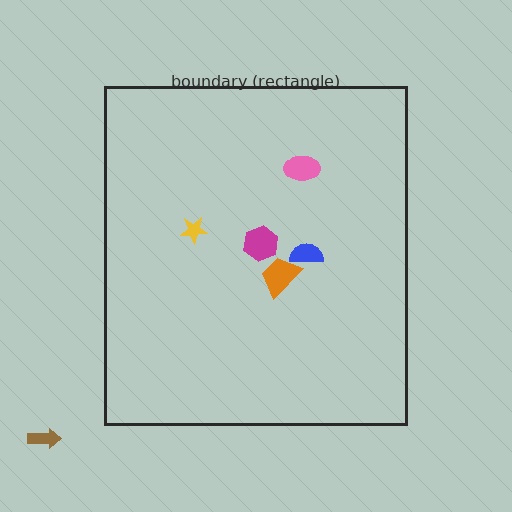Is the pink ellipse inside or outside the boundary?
Inside.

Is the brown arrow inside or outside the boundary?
Outside.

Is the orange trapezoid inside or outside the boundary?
Inside.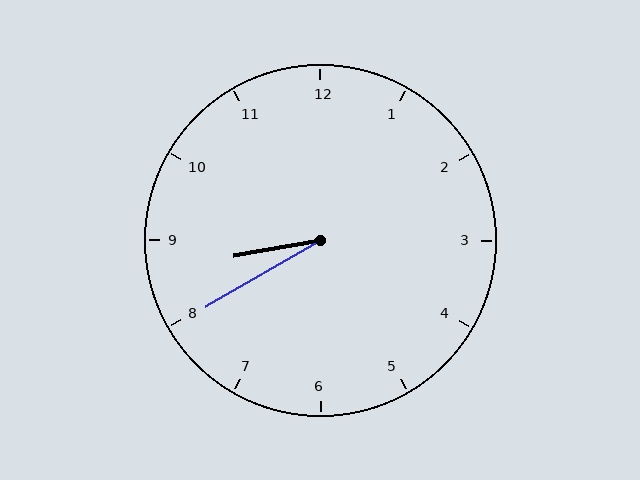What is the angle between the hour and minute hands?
Approximately 20 degrees.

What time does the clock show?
8:40.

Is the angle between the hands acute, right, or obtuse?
It is acute.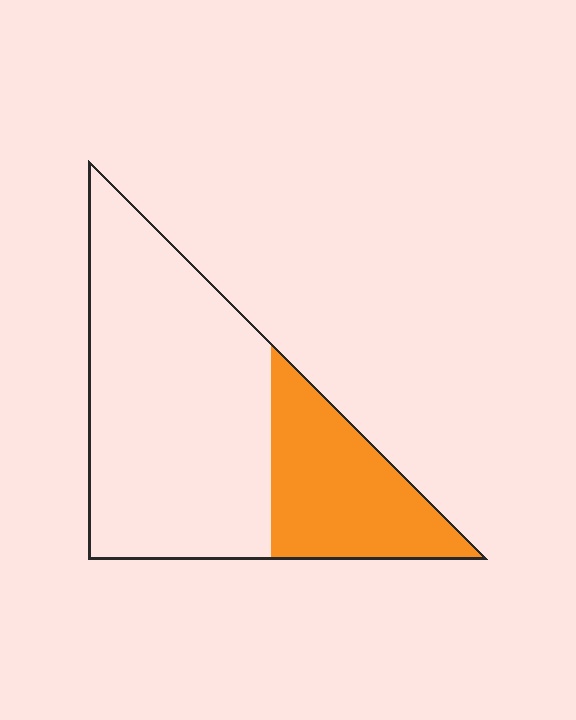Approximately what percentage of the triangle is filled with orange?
Approximately 30%.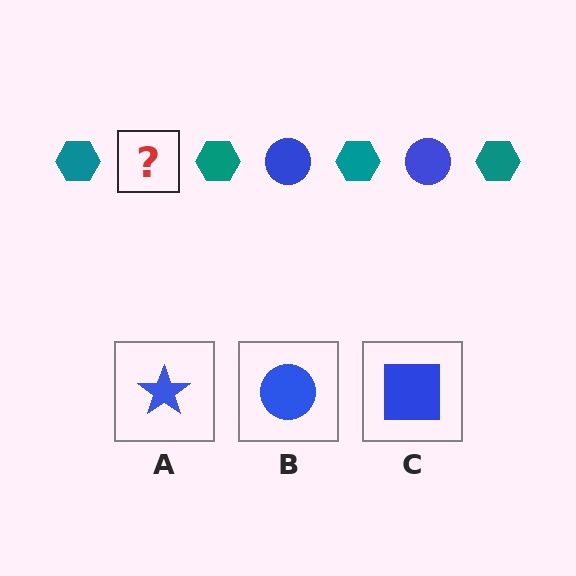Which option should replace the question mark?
Option B.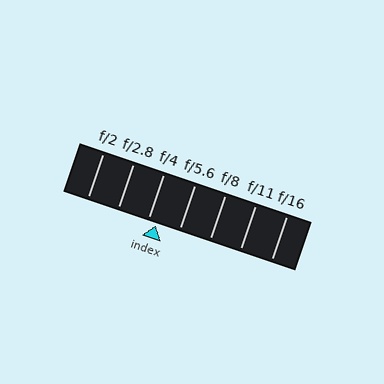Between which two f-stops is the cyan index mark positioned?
The index mark is between f/4 and f/5.6.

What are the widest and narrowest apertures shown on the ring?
The widest aperture shown is f/2 and the narrowest is f/16.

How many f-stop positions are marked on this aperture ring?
There are 7 f-stop positions marked.